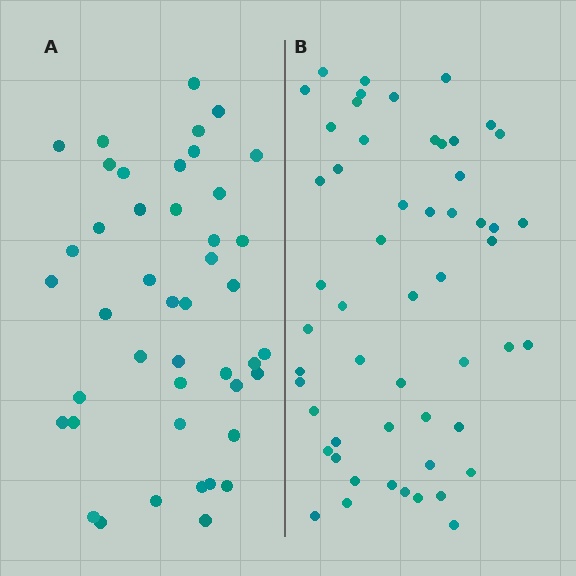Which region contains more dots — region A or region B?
Region B (the right region) has more dots.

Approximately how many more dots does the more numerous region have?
Region B has roughly 10 or so more dots than region A.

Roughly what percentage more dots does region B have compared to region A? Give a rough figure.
About 25% more.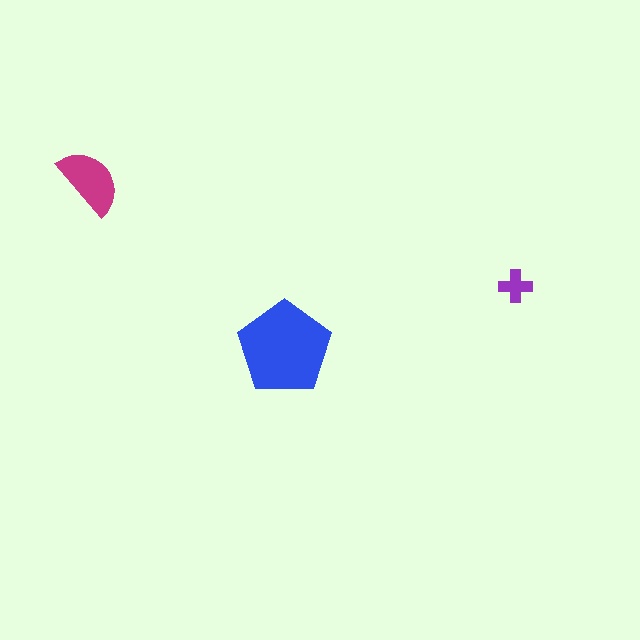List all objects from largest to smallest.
The blue pentagon, the magenta semicircle, the purple cross.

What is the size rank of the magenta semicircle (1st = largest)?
2nd.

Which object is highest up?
The magenta semicircle is topmost.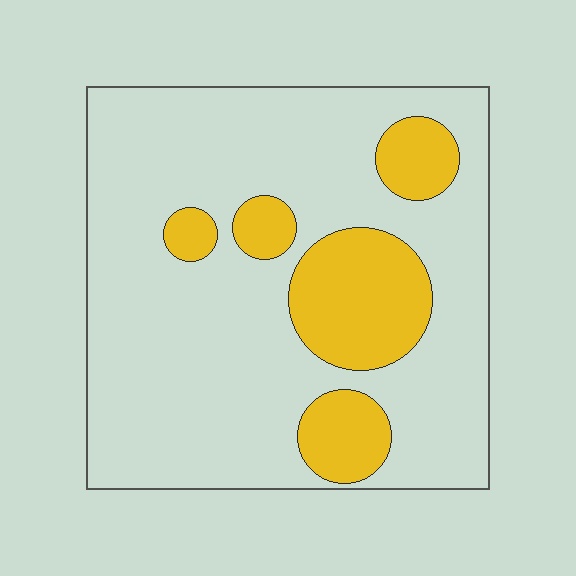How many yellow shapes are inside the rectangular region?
5.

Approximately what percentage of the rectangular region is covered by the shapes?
Approximately 20%.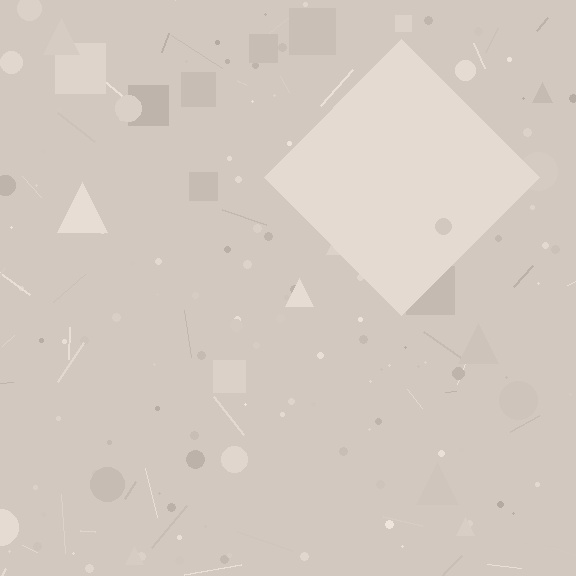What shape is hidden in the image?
A diamond is hidden in the image.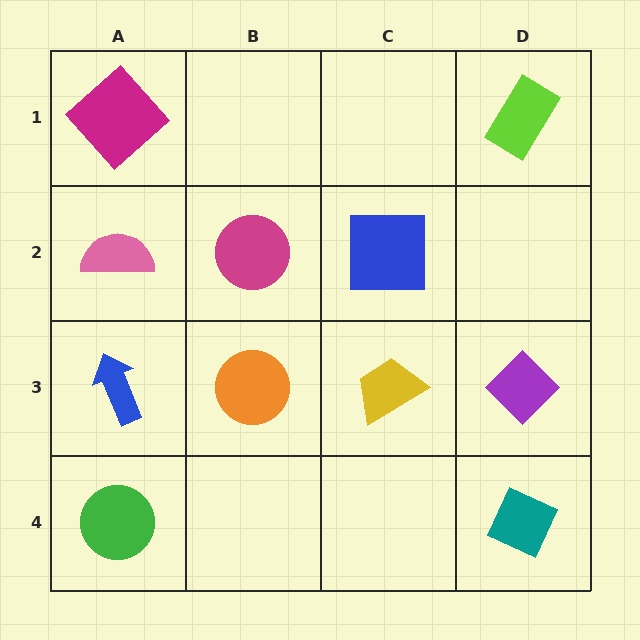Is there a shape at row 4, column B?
No, that cell is empty.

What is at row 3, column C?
A yellow trapezoid.